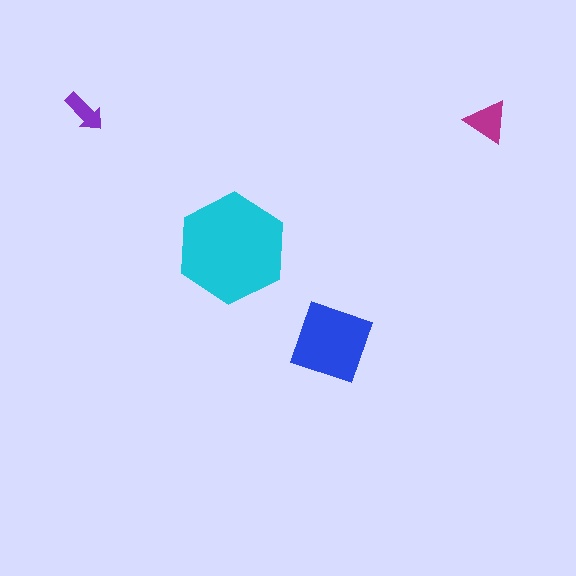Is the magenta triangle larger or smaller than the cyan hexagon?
Smaller.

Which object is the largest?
The cyan hexagon.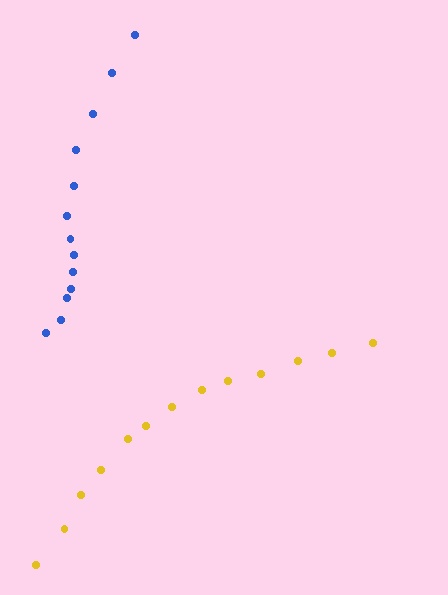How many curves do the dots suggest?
There are 2 distinct paths.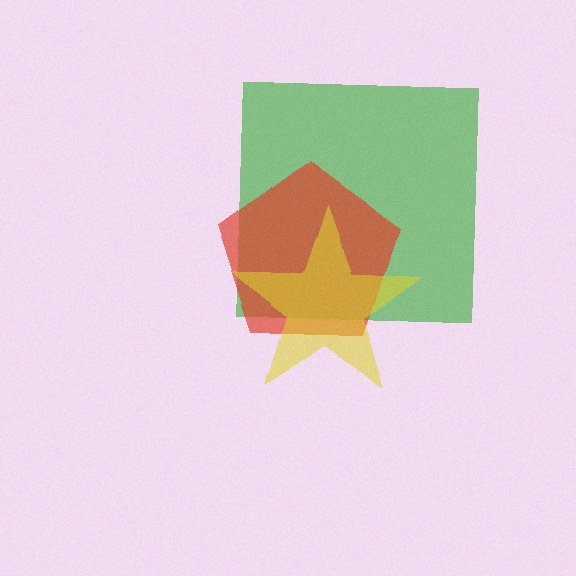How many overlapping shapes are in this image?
There are 3 overlapping shapes in the image.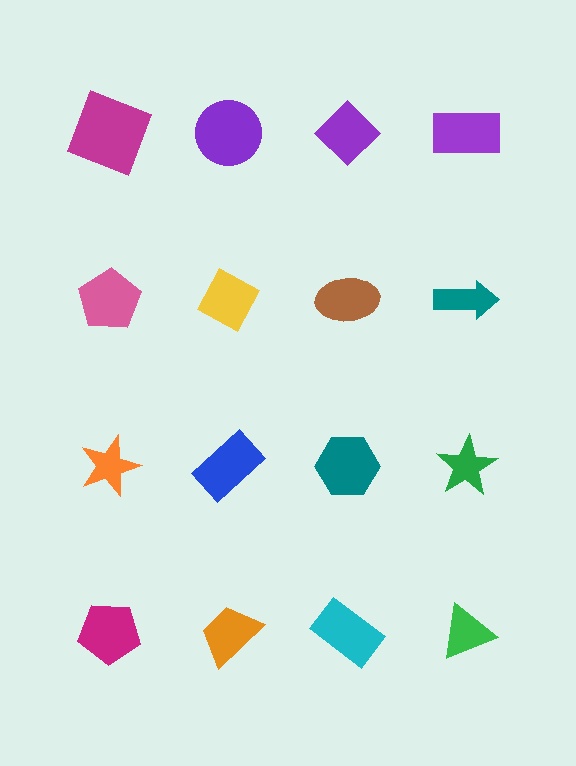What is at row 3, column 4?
A green star.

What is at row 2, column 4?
A teal arrow.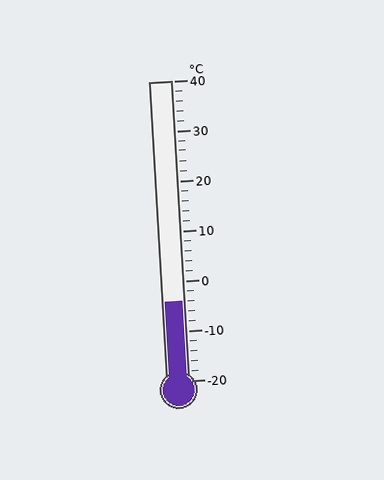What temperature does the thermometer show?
The thermometer shows approximately -4°C.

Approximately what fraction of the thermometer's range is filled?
The thermometer is filled to approximately 25% of its range.